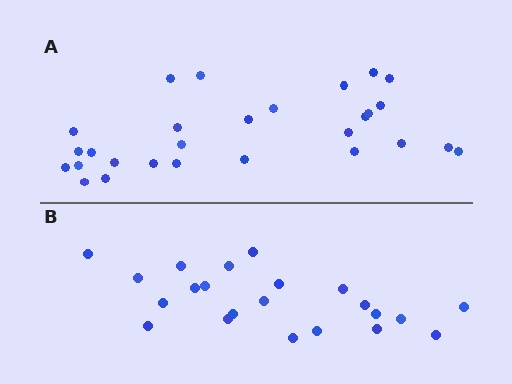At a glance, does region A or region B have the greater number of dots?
Region A (the top region) has more dots.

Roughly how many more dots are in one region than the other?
Region A has about 6 more dots than region B.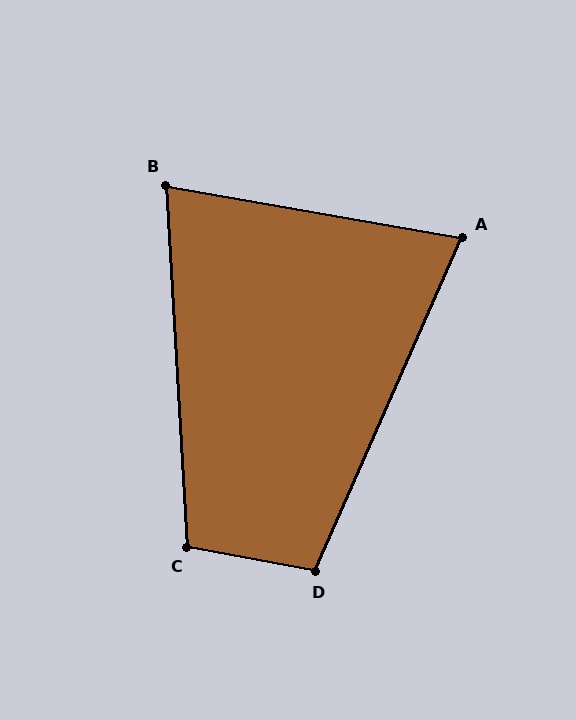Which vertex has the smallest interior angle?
A, at approximately 76 degrees.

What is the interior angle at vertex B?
Approximately 77 degrees (acute).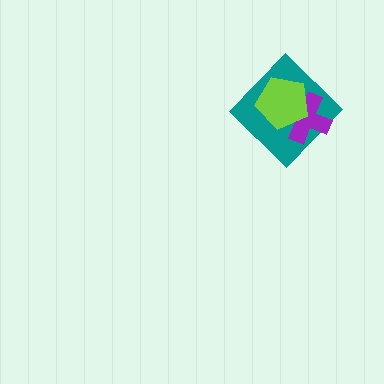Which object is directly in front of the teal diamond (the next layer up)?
The purple cross is directly in front of the teal diamond.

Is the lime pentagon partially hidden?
No, no other shape covers it.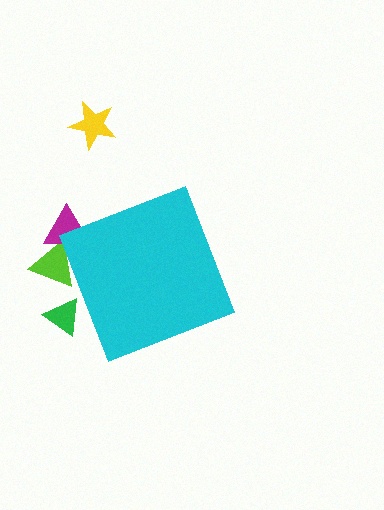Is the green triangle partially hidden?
Yes, the green triangle is partially hidden behind the cyan diamond.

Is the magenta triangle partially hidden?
Yes, the magenta triangle is partially hidden behind the cyan diamond.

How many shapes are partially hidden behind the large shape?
3 shapes are partially hidden.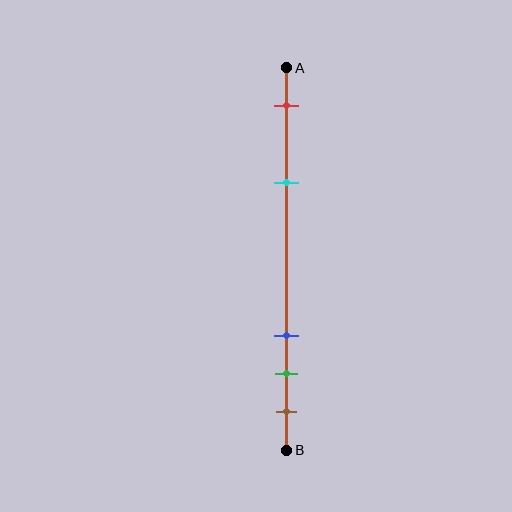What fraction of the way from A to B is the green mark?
The green mark is approximately 80% (0.8) of the way from A to B.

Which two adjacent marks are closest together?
The green and brown marks are the closest adjacent pair.